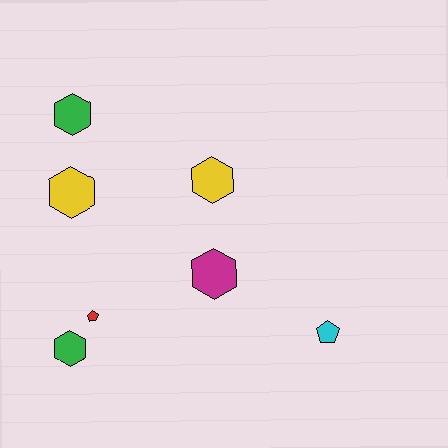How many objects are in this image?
There are 7 objects.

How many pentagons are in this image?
There are 2 pentagons.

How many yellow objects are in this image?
There are 2 yellow objects.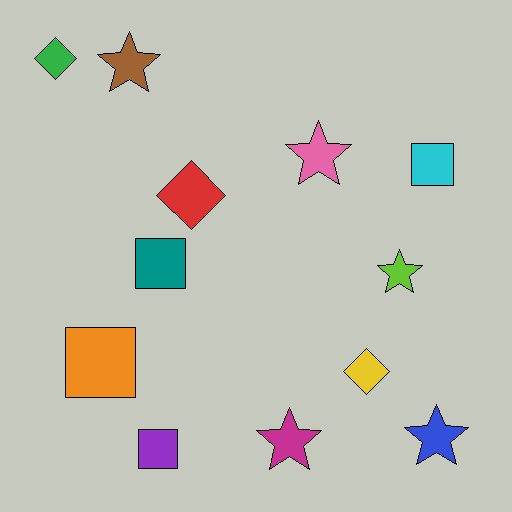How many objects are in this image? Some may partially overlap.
There are 12 objects.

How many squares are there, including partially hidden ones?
There are 4 squares.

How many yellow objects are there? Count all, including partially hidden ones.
There is 1 yellow object.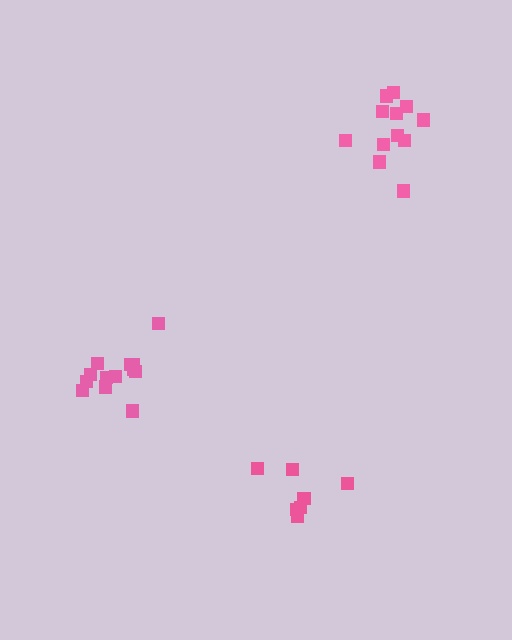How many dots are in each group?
Group 1: 13 dots, Group 2: 12 dots, Group 3: 7 dots (32 total).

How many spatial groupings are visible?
There are 3 spatial groupings.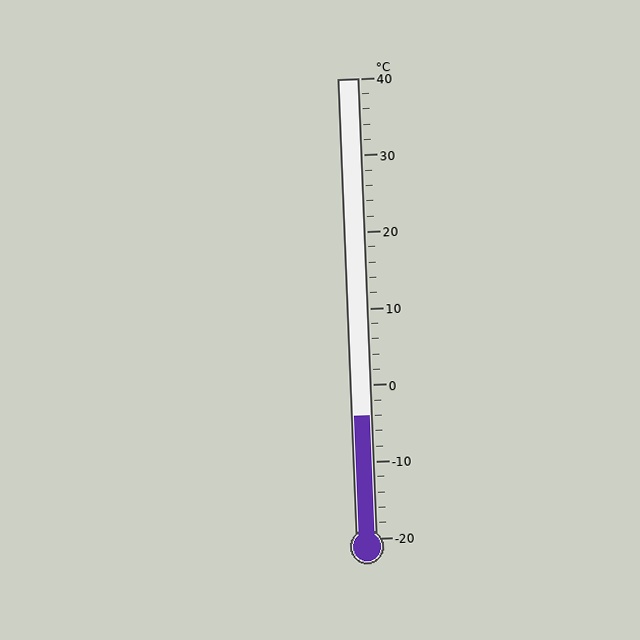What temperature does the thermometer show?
The thermometer shows approximately -4°C.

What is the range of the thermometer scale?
The thermometer scale ranges from -20°C to 40°C.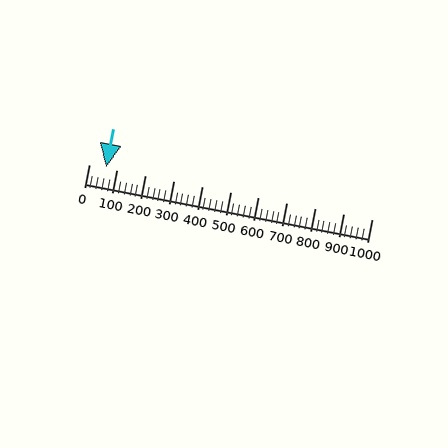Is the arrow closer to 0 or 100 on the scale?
The arrow is closer to 100.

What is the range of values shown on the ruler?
The ruler shows values from 0 to 1000.